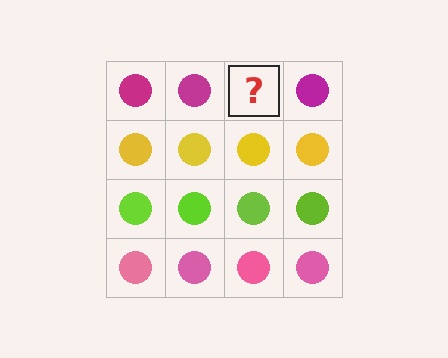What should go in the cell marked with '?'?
The missing cell should contain a magenta circle.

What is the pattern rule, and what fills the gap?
The rule is that each row has a consistent color. The gap should be filled with a magenta circle.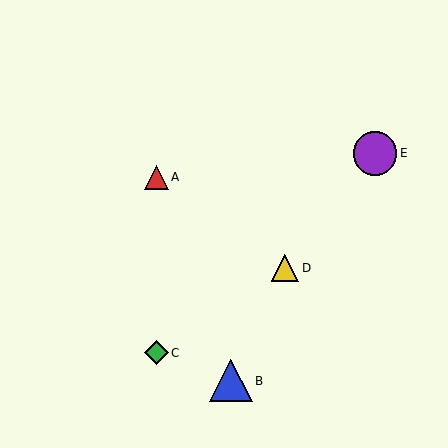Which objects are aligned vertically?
Objects A, C are aligned vertically.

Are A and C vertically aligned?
Yes, both are at x≈156.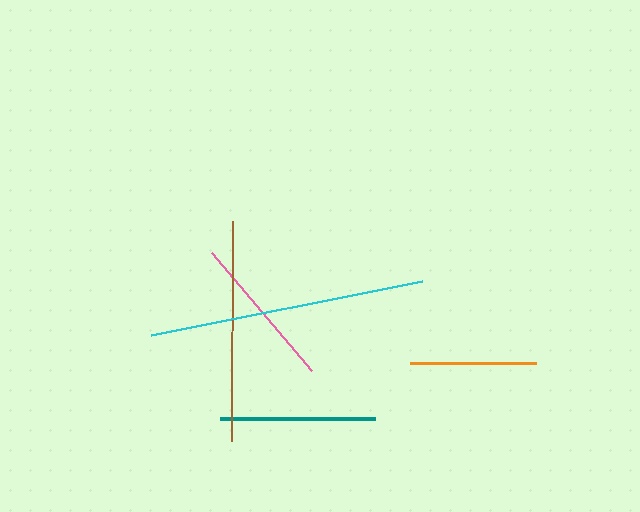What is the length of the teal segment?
The teal segment is approximately 155 pixels long.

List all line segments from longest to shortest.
From longest to shortest: cyan, brown, teal, pink, orange.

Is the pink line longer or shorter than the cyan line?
The cyan line is longer than the pink line.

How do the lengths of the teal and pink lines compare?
The teal and pink lines are approximately the same length.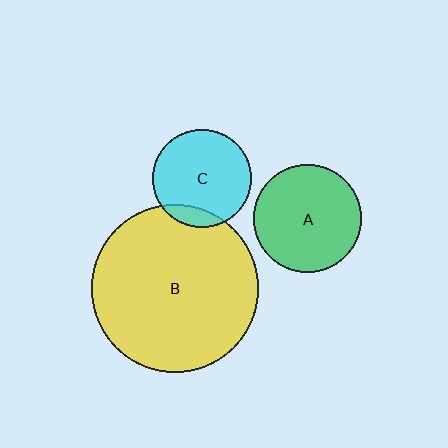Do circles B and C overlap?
Yes.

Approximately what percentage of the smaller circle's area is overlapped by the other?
Approximately 10%.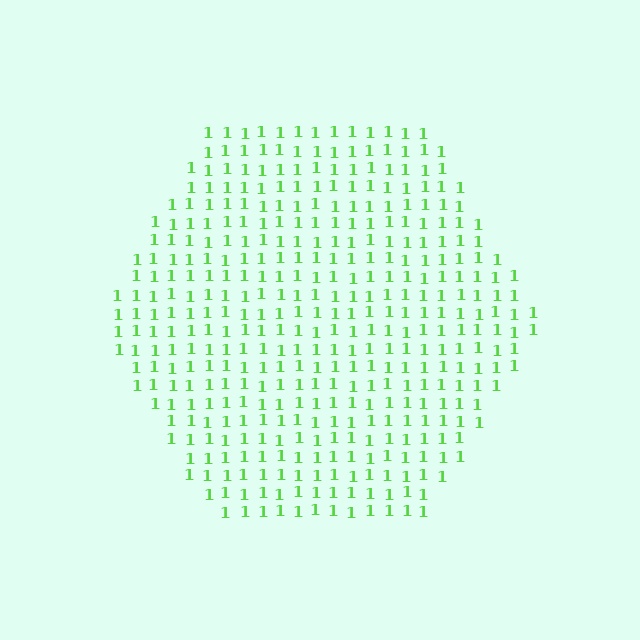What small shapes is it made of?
It is made of small digit 1's.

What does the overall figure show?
The overall figure shows a hexagon.